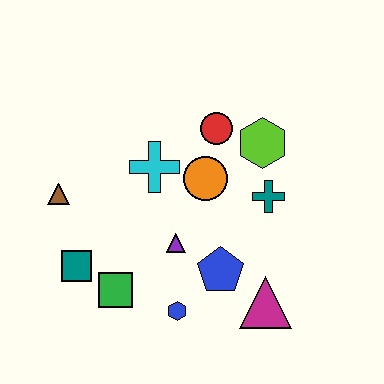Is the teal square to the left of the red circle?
Yes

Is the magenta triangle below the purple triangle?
Yes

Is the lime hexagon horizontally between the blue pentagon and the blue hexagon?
No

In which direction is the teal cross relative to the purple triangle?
The teal cross is to the right of the purple triangle.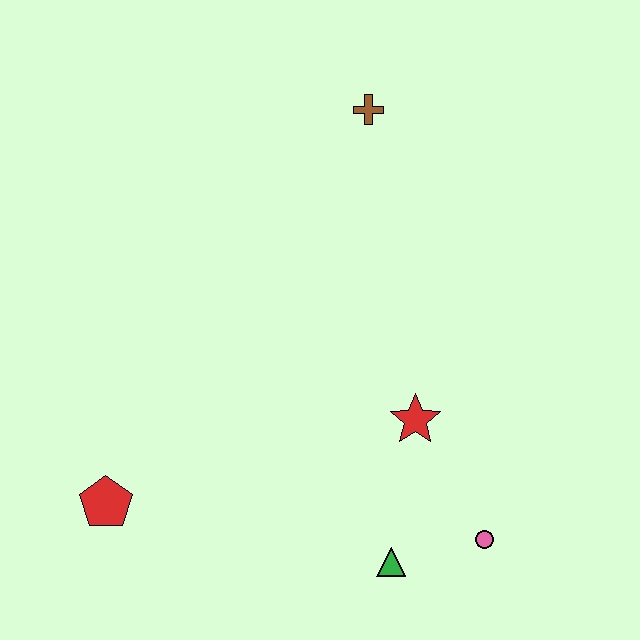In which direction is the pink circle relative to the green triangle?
The pink circle is to the right of the green triangle.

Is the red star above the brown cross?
No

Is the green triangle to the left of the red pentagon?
No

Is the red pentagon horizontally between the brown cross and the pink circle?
No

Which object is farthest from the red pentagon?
The brown cross is farthest from the red pentagon.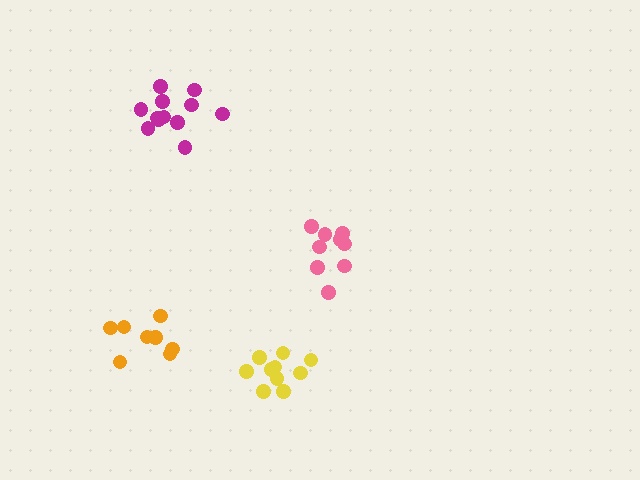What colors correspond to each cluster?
The clusters are colored: orange, yellow, pink, magenta.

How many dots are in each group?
Group 1: 9 dots, Group 2: 10 dots, Group 3: 9 dots, Group 4: 12 dots (40 total).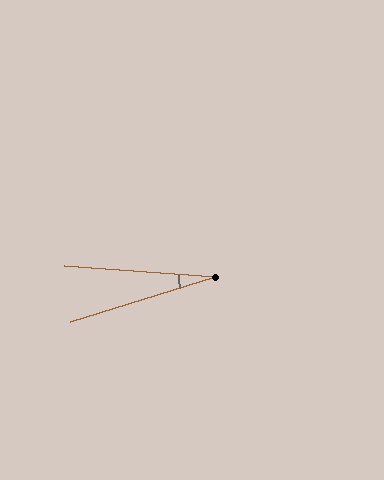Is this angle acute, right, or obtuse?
It is acute.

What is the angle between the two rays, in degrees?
Approximately 21 degrees.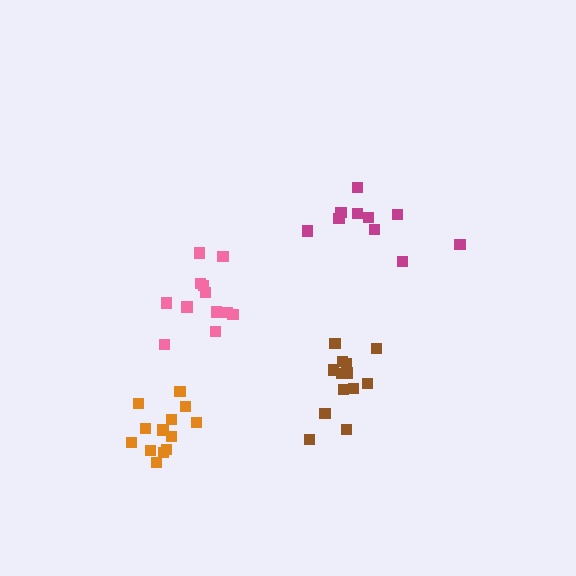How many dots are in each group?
Group 1: 10 dots, Group 2: 13 dots, Group 3: 13 dots, Group 4: 12 dots (48 total).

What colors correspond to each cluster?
The clusters are colored: magenta, brown, orange, pink.